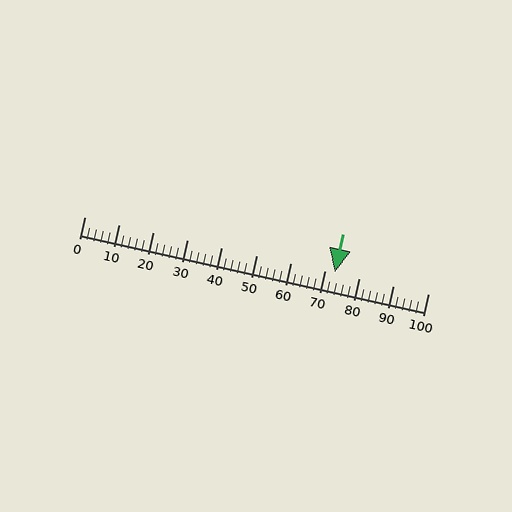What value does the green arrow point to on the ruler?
The green arrow points to approximately 73.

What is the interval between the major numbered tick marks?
The major tick marks are spaced 10 units apart.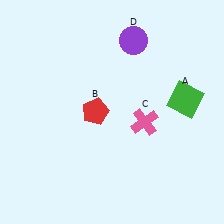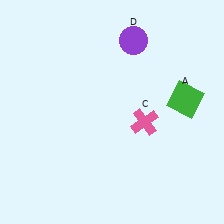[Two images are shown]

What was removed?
The red pentagon (B) was removed in Image 2.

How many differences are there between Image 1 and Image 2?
There is 1 difference between the two images.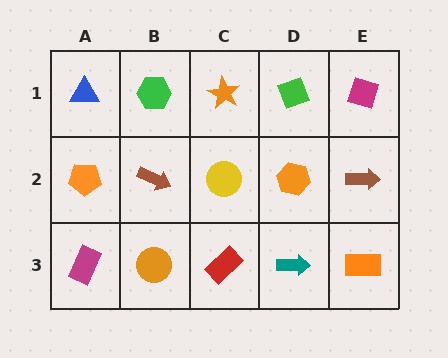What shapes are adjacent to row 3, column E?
A brown arrow (row 2, column E), a teal arrow (row 3, column D).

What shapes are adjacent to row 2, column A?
A blue triangle (row 1, column A), a magenta rectangle (row 3, column A), a brown arrow (row 2, column B).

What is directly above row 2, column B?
A green hexagon.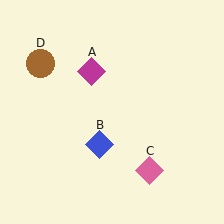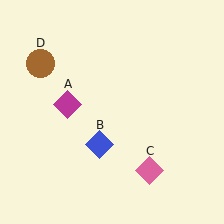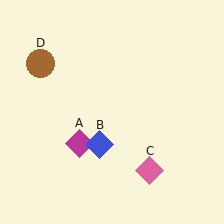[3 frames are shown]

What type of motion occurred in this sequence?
The magenta diamond (object A) rotated counterclockwise around the center of the scene.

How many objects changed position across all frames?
1 object changed position: magenta diamond (object A).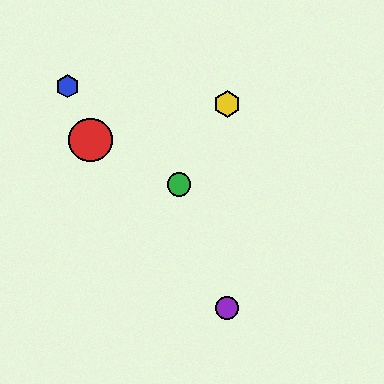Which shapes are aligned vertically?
The yellow hexagon, the purple circle are aligned vertically.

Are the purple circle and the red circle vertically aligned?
No, the purple circle is at x≈227 and the red circle is at x≈91.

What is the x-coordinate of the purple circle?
The purple circle is at x≈227.